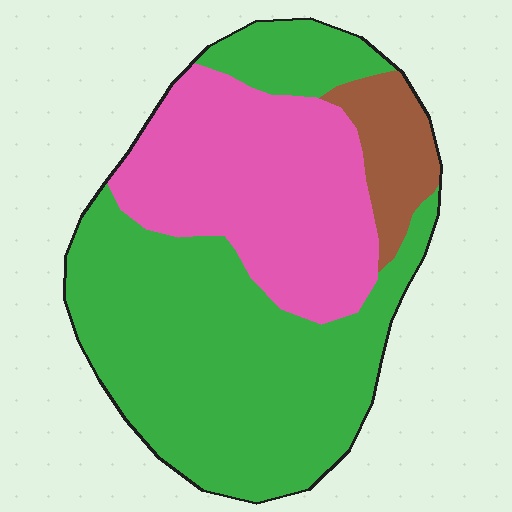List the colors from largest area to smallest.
From largest to smallest: green, pink, brown.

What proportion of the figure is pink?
Pink covers 34% of the figure.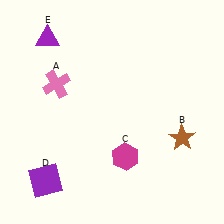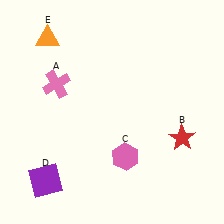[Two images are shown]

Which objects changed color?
B changed from brown to red. C changed from magenta to pink. E changed from purple to orange.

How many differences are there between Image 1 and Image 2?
There are 3 differences between the two images.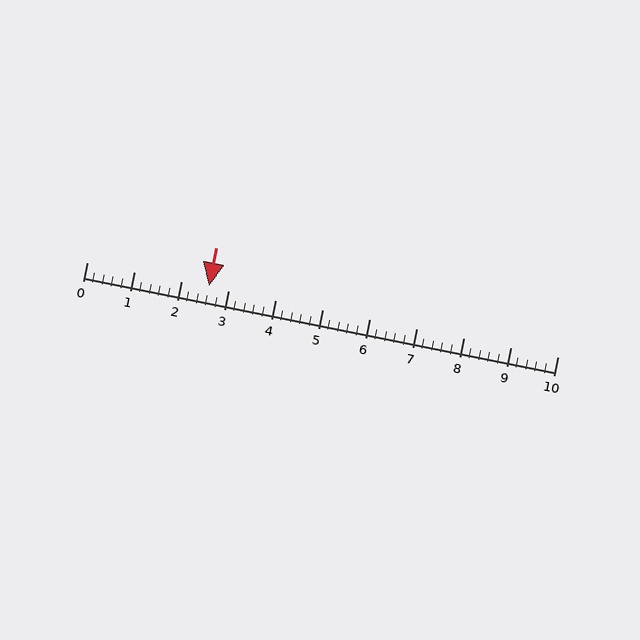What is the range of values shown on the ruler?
The ruler shows values from 0 to 10.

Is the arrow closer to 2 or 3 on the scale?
The arrow is closer to 3.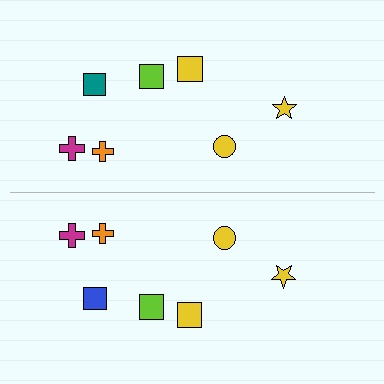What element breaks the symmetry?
The blue square on the bottom side breaks the symmetry — its mirror counterpart is teal.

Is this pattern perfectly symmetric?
No, the pattern is not perfectly symmetric. The blue square on the bottom side breaks the symmetry — its mirror counterpart is teal.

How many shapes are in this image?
There are 14 shapes in this image.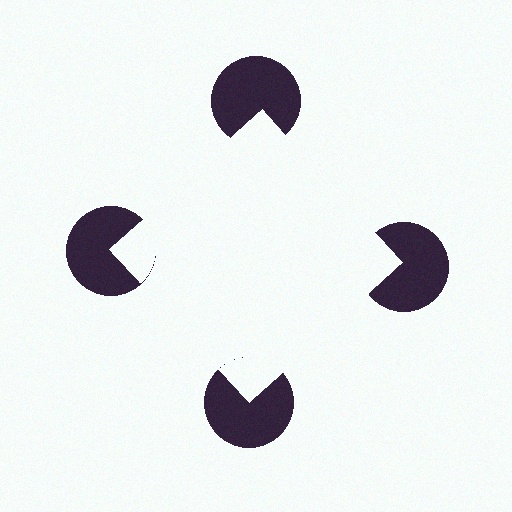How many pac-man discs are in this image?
There are 4 — one at each vertex of the illusory square.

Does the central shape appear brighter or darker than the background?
It typically appears slightly brighter than the background, even though no actual brightness change is drawn.